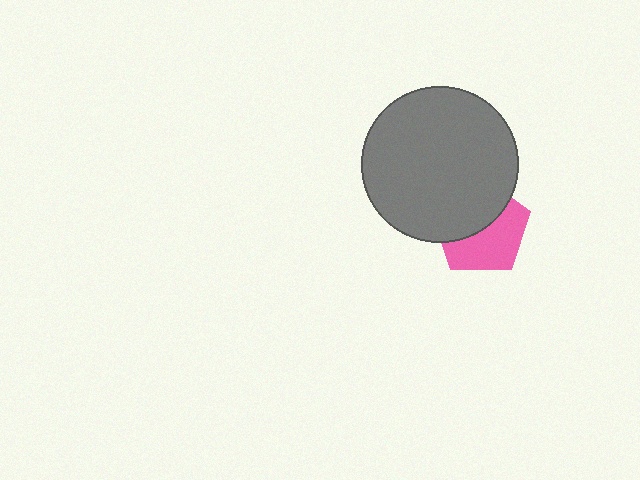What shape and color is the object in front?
The object in front is a gray circle.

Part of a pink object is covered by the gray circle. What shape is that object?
It is a pentagon.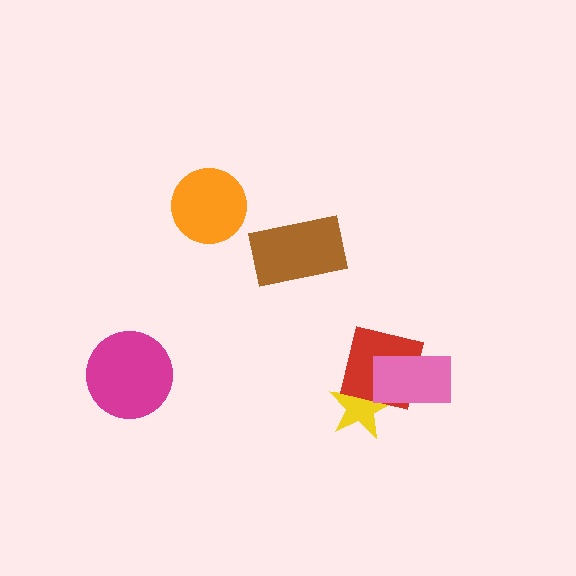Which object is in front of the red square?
The pink rectangle is in front of the red square.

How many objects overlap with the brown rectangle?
0 objects overlap with the brown rectangle.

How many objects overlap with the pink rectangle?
2 objects overlap with the pink rectangle.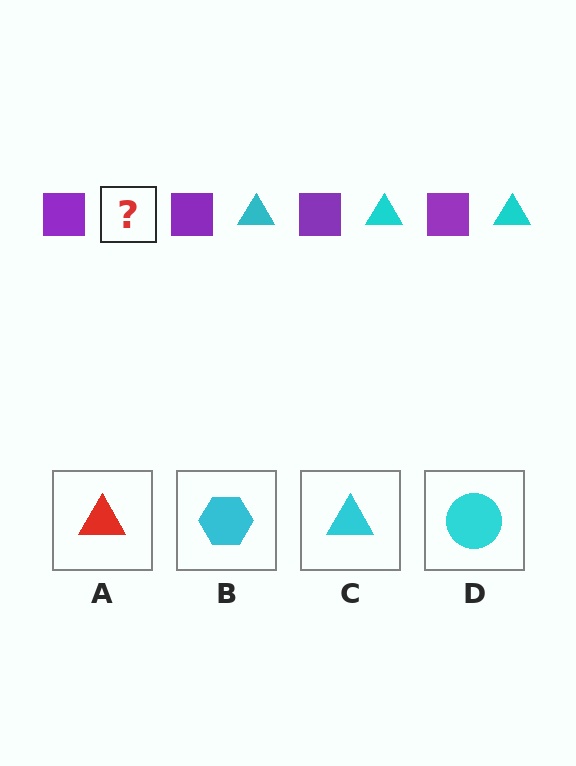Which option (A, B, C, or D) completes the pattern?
C.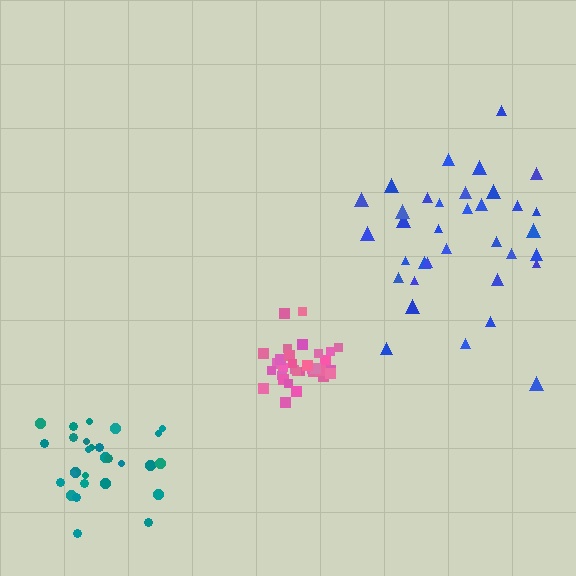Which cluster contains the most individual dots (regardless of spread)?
Blue (35).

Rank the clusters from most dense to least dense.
pink, teal, blue.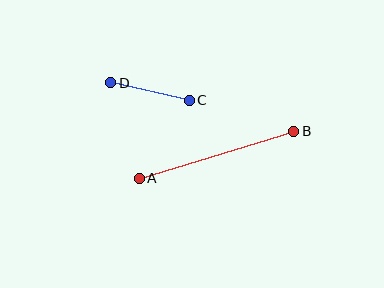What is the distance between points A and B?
The distance is approximately 161 pixels.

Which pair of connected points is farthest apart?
Points A and B are farthest apart.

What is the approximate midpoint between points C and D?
The midpoint is at approximately (150, 92) pixels.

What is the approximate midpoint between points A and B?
The midpoint is at approximately (217, 155) pixels.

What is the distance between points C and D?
The distance is approximately 81 pixels.